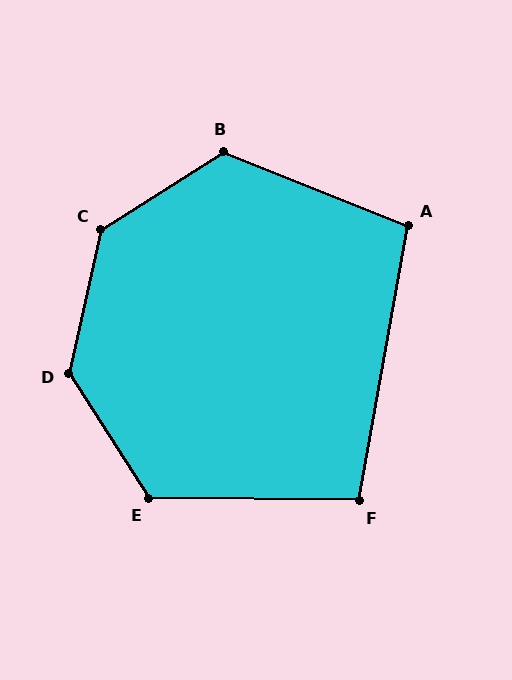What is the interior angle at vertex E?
Approximately 124 degrees (obtuse).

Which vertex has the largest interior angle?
C, at approximately 135 degrees.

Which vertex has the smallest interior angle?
F, at approximately 100 degrees.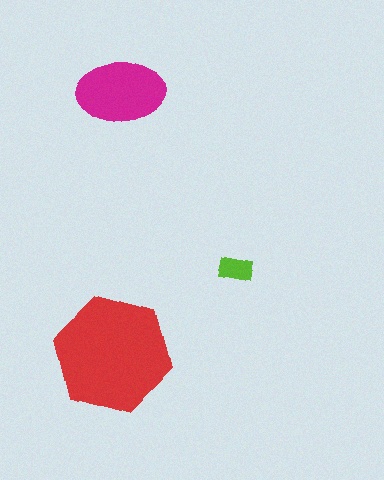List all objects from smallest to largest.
The lime rectangle, the magenta ellipse, the red hexagon.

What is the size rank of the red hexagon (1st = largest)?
1st.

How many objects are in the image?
There are 3 objects in the image.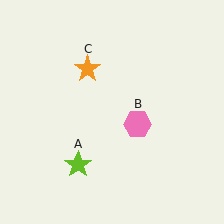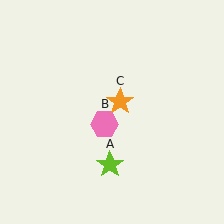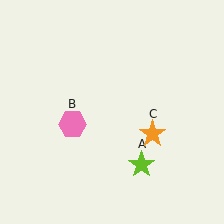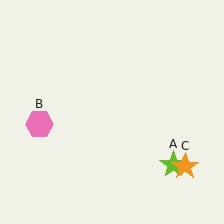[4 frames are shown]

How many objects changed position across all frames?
3 objects changed position: lime star (object A), pink hexagon (object B), orange star (object C).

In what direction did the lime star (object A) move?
The lime star (object A) moved right.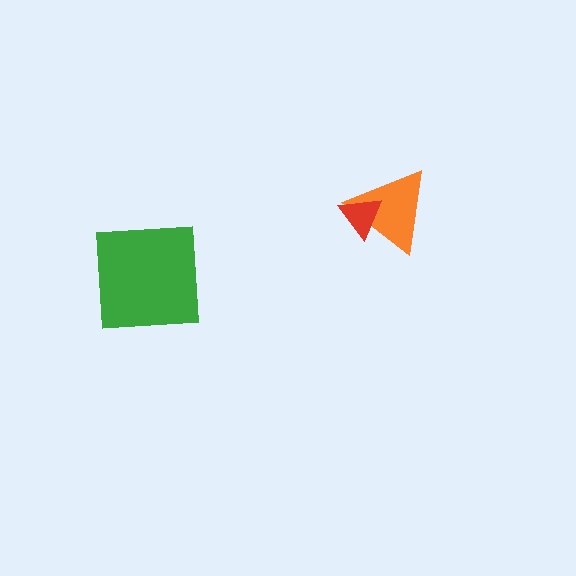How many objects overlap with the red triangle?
1 object overlaps with the red triangle.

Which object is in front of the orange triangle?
The red triangle is in front of the orange triangle.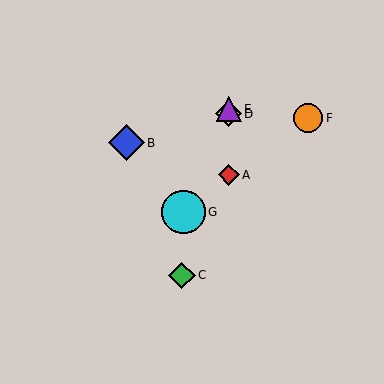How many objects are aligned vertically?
3 objects (A, D, E) are aligned vertically.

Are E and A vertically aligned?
Yes, both are at x≈229.